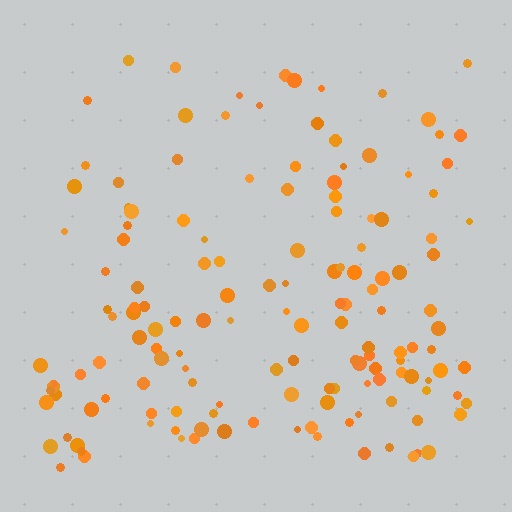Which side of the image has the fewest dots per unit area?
The top.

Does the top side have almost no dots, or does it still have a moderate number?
Still a moderate number, just noticeably fewer than the bottom.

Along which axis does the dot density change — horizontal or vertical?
Vertical.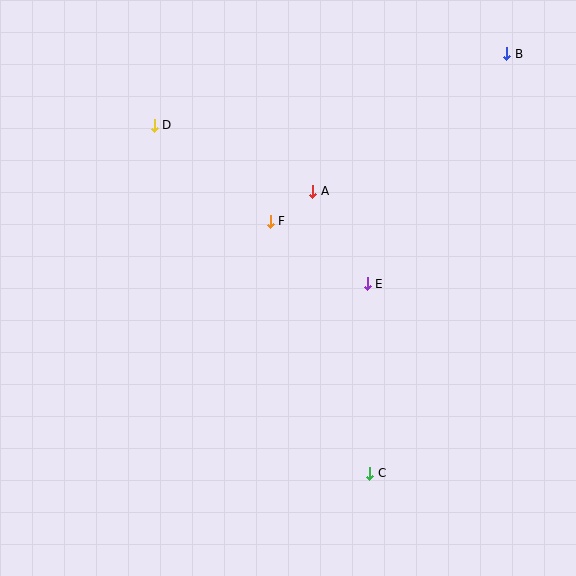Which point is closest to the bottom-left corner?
Point C is closest to the bottom-left corner.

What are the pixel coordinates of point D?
Point D is at (154, 125).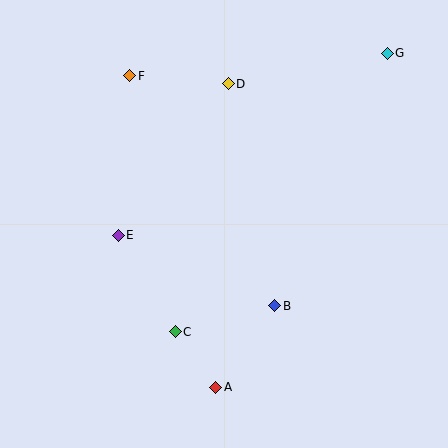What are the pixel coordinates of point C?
Point C is at (175, 332).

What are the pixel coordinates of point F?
Point F is at (130, 76).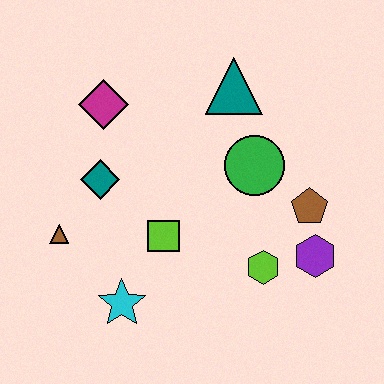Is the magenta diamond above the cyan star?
Yes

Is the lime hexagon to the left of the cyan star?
No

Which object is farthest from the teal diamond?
The purple hexagon is farthest from the teal diamond.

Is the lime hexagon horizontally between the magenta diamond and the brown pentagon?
Yes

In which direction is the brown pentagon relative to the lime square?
The brown pentagon is to the right of the lime square.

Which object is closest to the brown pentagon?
The purple hexagon is closest to the brown pentagon.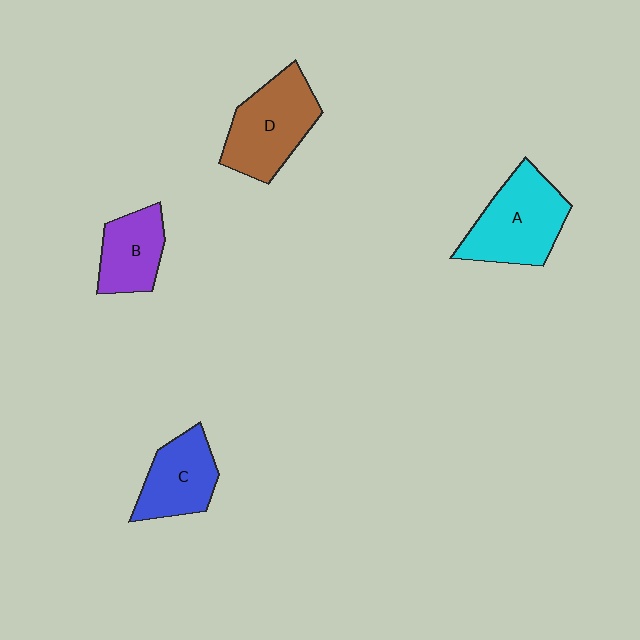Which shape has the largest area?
Shape A (cyan).